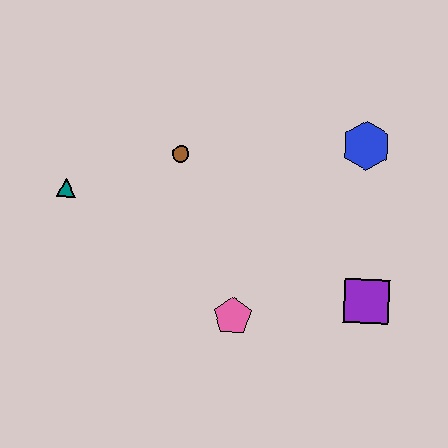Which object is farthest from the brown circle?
The purple square is farthest from the brown circle.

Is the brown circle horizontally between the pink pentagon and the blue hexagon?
No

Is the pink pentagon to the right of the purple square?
No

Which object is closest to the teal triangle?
The brown circle is closest to the teal triangle.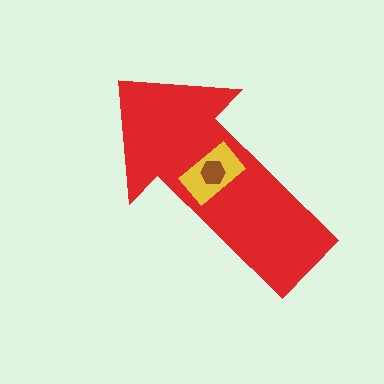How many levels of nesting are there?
3.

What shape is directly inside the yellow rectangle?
The brown hexagon.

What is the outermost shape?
The red arrow.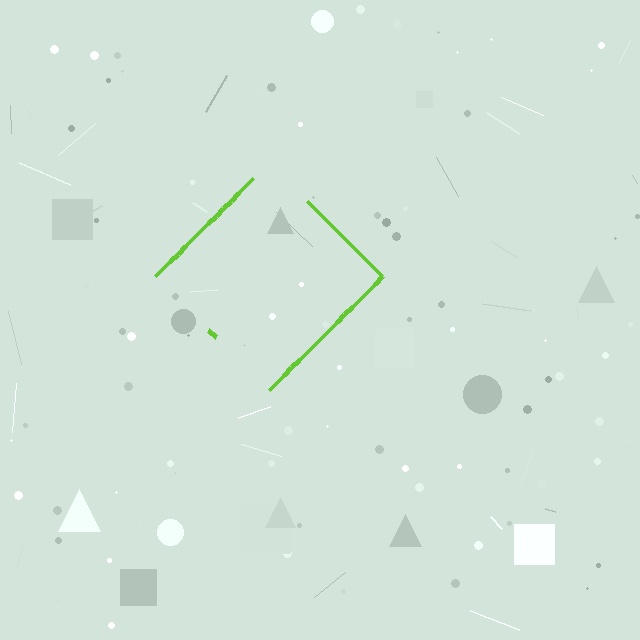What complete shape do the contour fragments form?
The contour fragments form a diamond.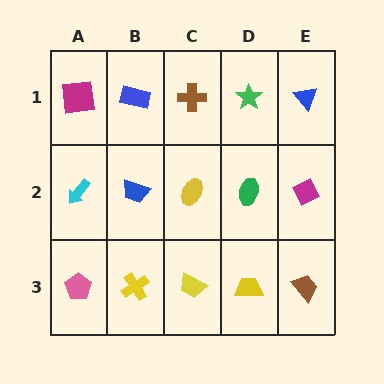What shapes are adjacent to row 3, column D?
A green ellipse (row 2, column D), a yellow trapezoid (row 3, column C), a brown trapezoid (row 3, column E).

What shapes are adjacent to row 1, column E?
A magenta diamond (row 2, column E), a green star (row 1, column D).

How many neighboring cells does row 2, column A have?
3.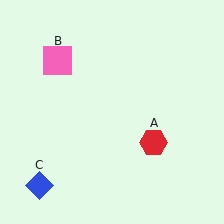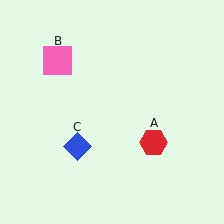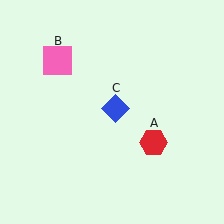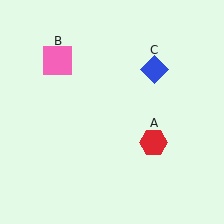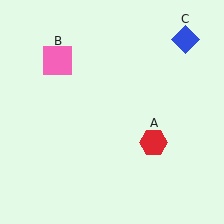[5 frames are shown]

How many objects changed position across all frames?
1 object changed position: blue diamond (object C).